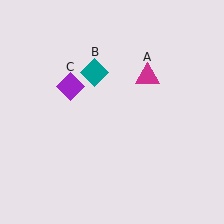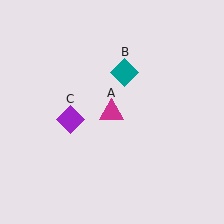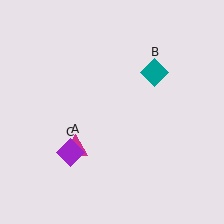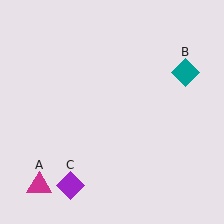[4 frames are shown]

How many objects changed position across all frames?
3 objects changed position: magenta triangle (object A), teal diamond (object B), purple diamond (object C).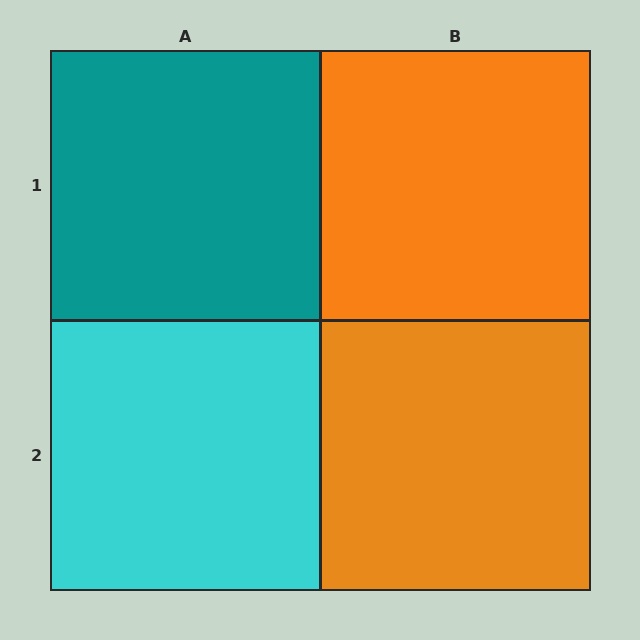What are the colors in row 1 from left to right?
Teal, orange.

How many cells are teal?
1 cell is teal.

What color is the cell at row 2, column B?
Orange.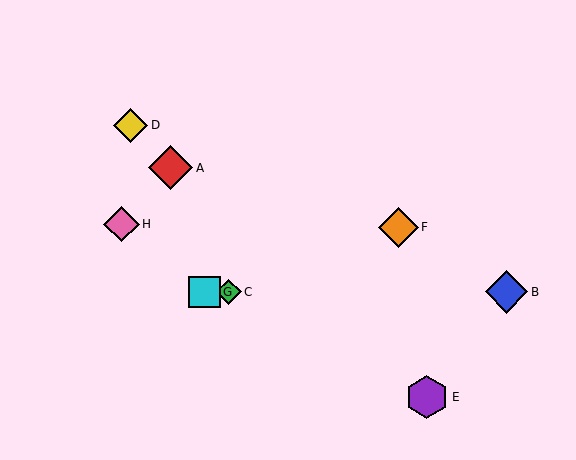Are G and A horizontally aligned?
No, G is at y≈292 and A is at y≈168.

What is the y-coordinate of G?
Object G is at y≈292.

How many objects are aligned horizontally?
3 objects (B, C, G) are aligned horizontally.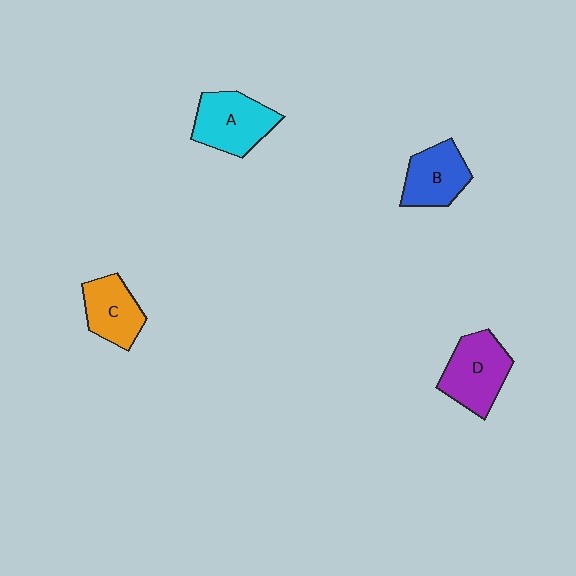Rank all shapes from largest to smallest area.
From largest to smallest: D (purple), A (cyan), B (blue), C (orange).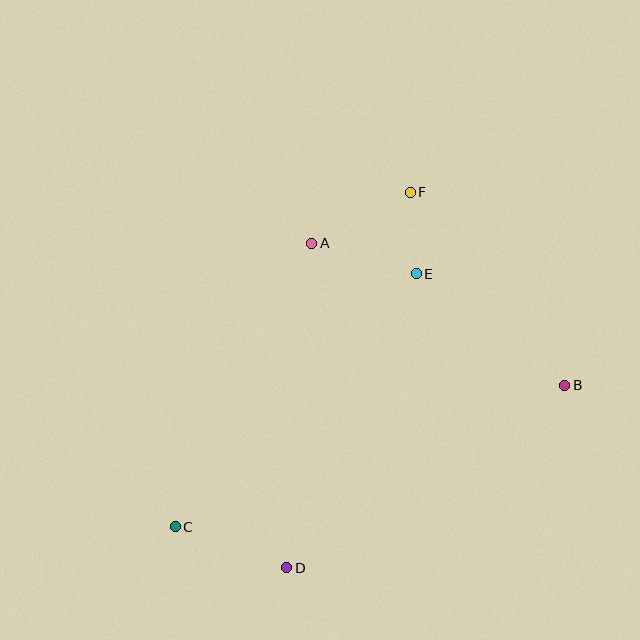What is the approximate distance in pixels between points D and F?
The distance between D and F is approximately 395 pixels.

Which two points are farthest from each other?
Points B and C are farthest from each other.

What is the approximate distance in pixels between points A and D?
The distance between A and D is approximately 325 pixels.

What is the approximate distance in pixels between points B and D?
The distance between B and D is approximately 332 pixels.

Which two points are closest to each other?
Points E and F are closest to each other.